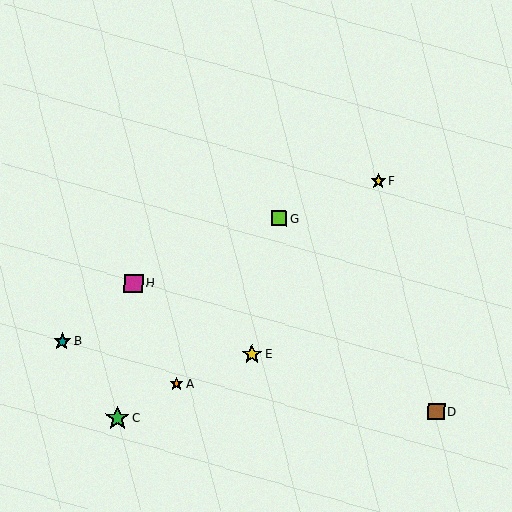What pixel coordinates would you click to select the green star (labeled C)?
Click at (118, 418) to select the green star C.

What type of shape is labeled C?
Shape C is a green star.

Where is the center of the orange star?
The center of the orange star is at (176, 383).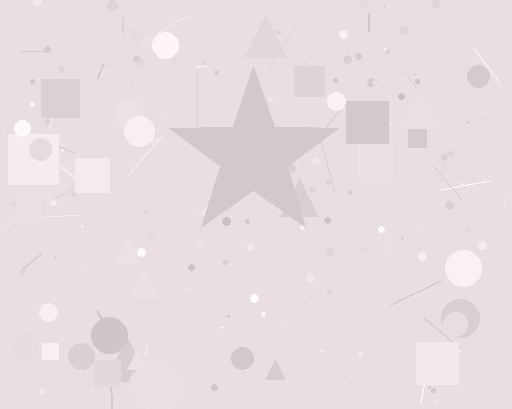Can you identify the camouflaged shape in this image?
The camouflaged shape is a star.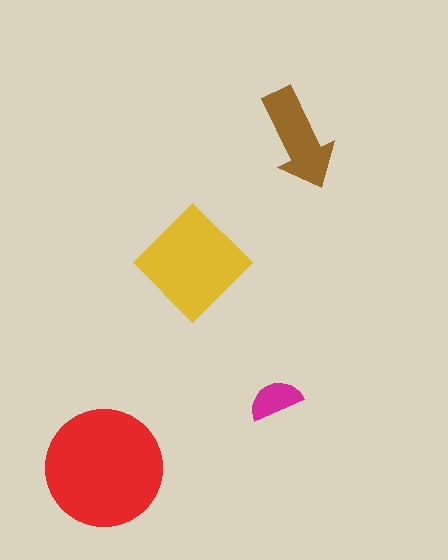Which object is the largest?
The red circle.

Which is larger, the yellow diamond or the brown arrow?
The yellow diamond.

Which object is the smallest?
The magenta semicircle.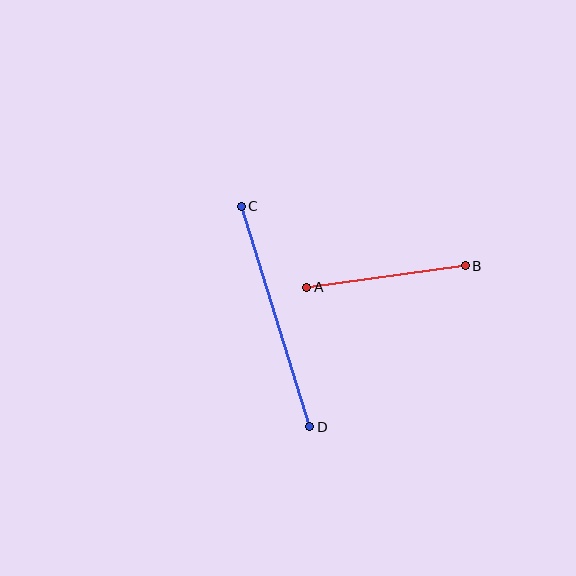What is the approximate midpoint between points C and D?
The midpoint is at approximately (275, 317) pixels.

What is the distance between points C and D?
The distance is approximately 231 pixels.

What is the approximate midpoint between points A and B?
The midpoint is at approximately (386, 277) pixels.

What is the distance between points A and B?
The distance is approximately 160 pixels.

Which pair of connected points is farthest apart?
Points C and D are farthest apart.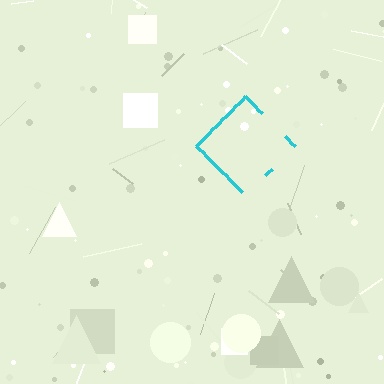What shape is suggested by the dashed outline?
The dashed outline suggests a diamond.